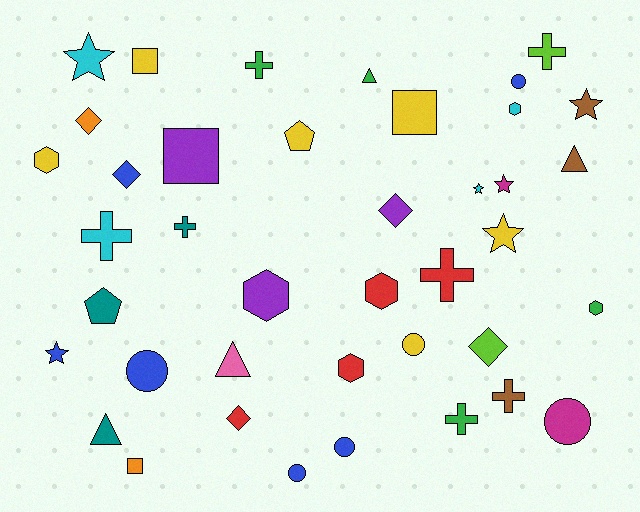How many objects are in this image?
There are 40 objects.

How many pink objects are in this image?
There is 1 pink object.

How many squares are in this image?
There are 4 squares.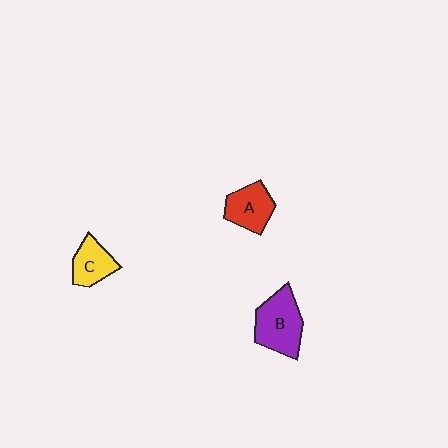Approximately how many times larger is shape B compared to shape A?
Approximately 1.4 times.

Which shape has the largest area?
Shape B (purple).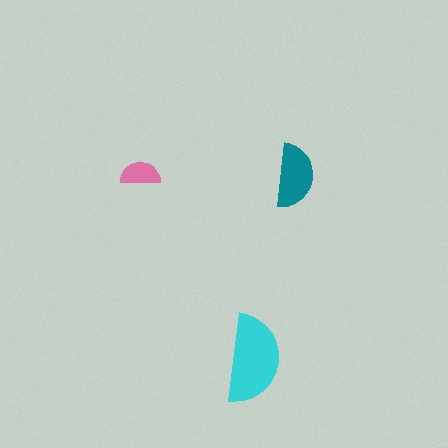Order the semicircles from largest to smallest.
the cyan one, the teal one, the pink one.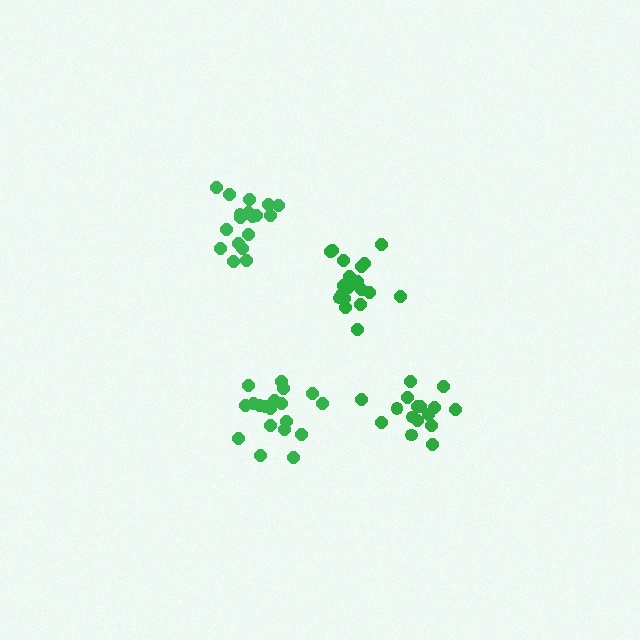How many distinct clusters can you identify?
There are 4 distinct clusters.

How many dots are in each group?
Group 1: 18 dots, Group 2: 19 dots, Group 3: 21 dots, Group 4: 16 dots (74 total).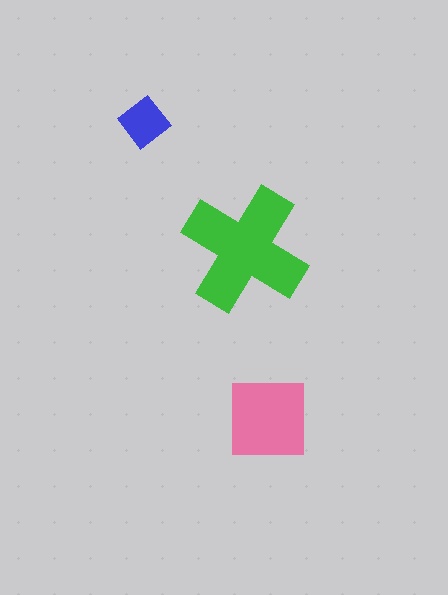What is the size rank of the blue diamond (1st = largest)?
3rd.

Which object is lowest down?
The pink square is bottommost.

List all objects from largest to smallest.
The green cross, the pink square, the blue diamond.